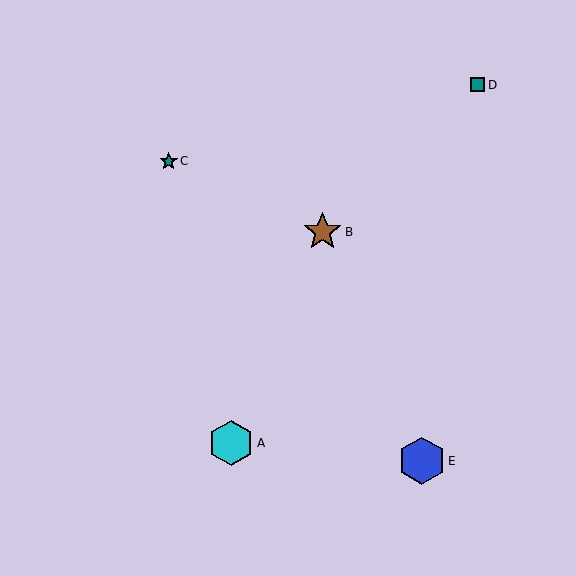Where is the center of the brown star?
The center of the brown star is at (323, 232).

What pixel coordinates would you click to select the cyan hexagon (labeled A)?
Click at (231, 443) to select the cyan hexagon A.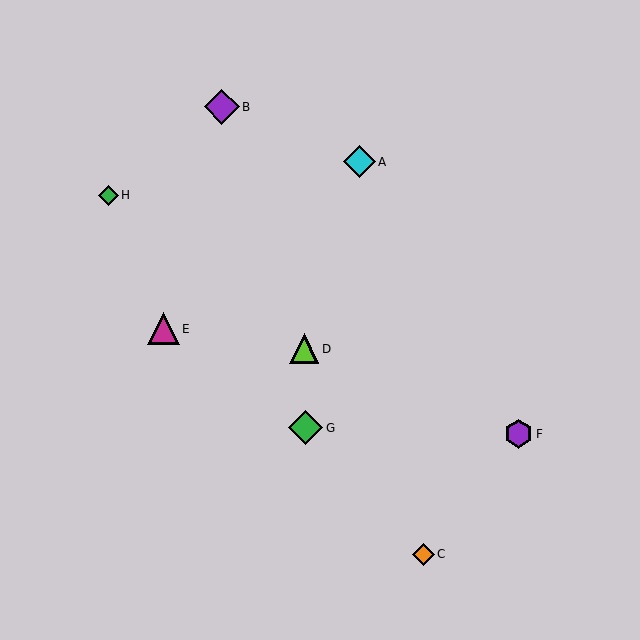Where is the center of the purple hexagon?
The center of the purple hexagon is at (518, 434).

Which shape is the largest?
The purple diamond (labeled B) is the largest.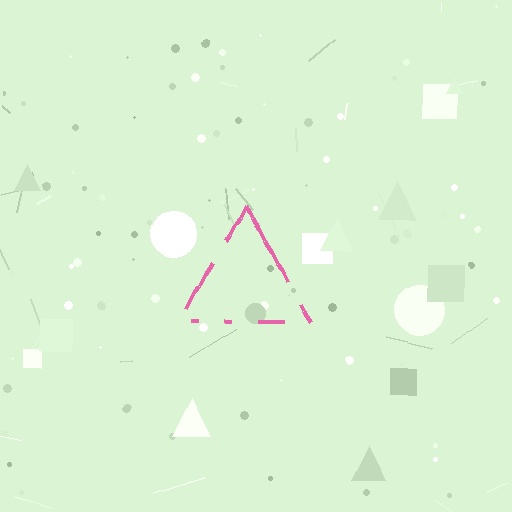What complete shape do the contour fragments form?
The contour fragments form a triangle.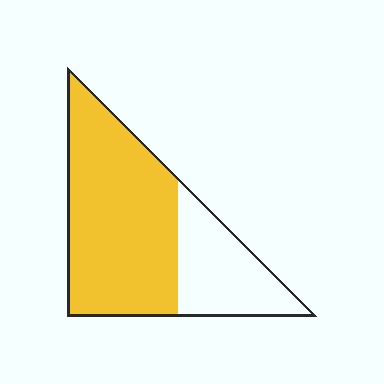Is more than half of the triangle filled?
Yes.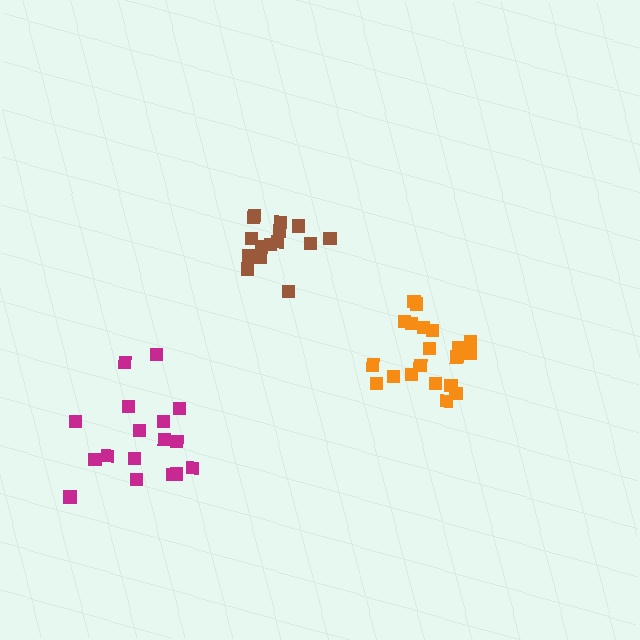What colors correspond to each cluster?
The clusters are colored: brown, magenta, orange.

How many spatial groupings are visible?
There are 3 spatial groupings.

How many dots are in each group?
Group 1: 15 dots, Group 2: 17 dots, Group 3: 20 dots (52 total).